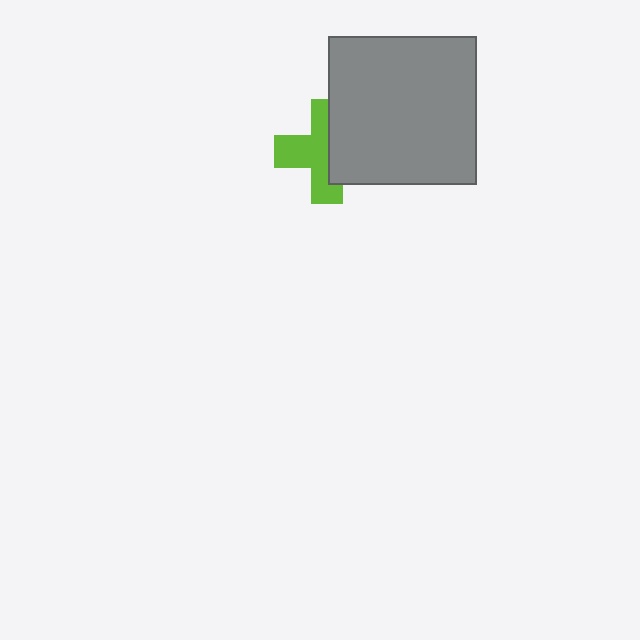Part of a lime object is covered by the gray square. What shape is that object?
It is a cross.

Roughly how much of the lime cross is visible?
About half of it is visible (roughly 56%).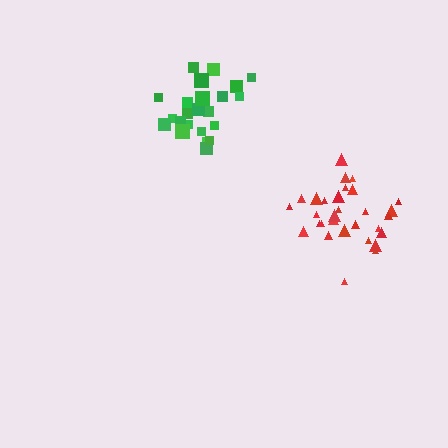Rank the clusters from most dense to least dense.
red, green.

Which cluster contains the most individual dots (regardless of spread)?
Red (31).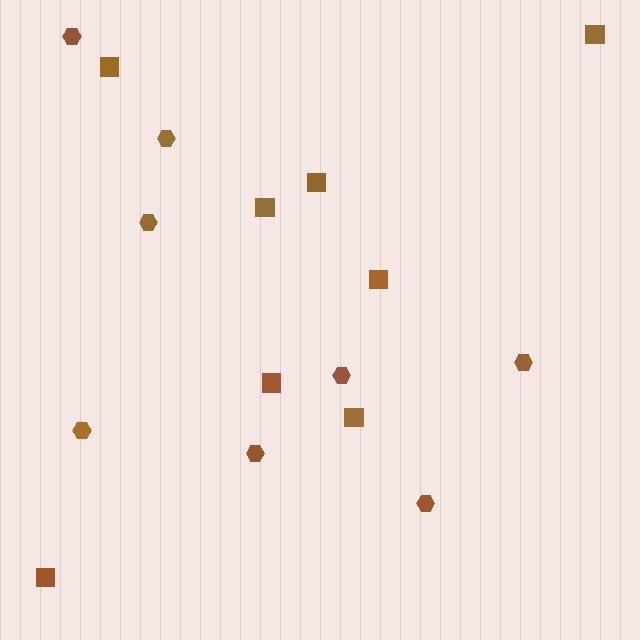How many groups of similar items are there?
There are 2 groups: one group of hexagons (8) and one group of squares (8).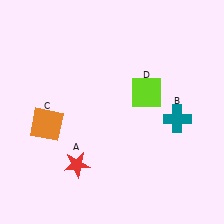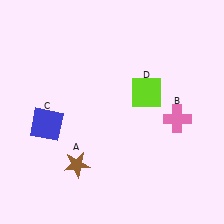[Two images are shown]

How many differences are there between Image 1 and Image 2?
There are 3 differences between the two images.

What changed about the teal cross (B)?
In Image 1, B is teal. In Image 2, it changed to pink.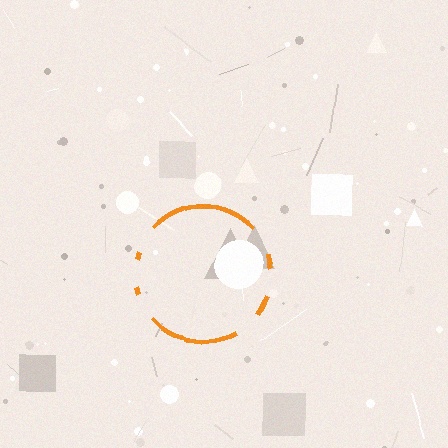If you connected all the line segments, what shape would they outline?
They would outline a circle.